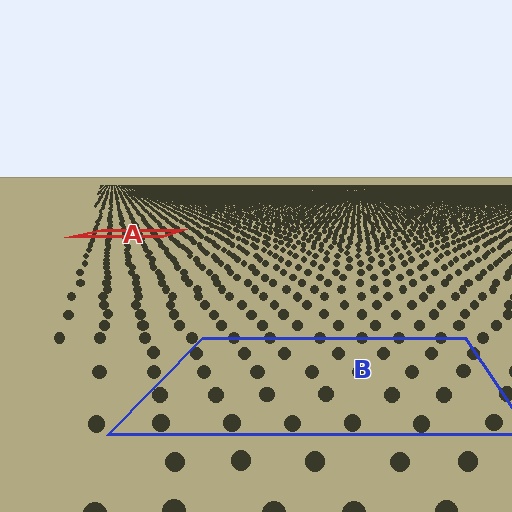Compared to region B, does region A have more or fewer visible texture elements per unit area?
Region A has more texture elements per unit area — they are packed more densely because it is farther away.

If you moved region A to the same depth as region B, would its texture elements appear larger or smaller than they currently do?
They would appear larger. At a closer depth, the same texture elements are projected at a bigger on-screen size.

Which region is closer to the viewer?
Region B is closer. The texture elements there are larger and more spread out.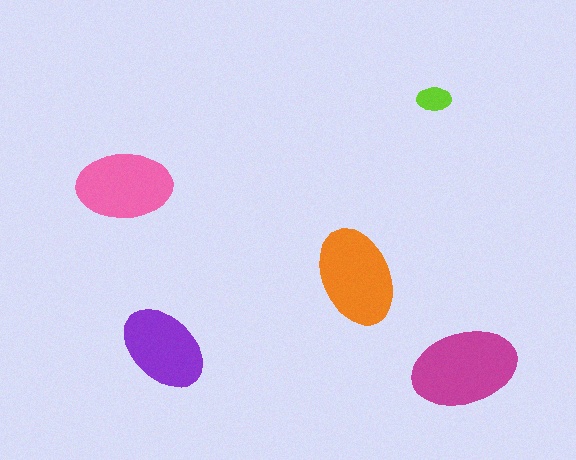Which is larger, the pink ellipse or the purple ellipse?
The pink one.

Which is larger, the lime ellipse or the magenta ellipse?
The magenta one.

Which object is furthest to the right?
The magenta ellipse is rightmost.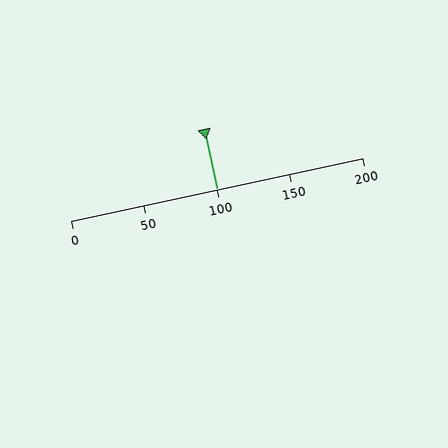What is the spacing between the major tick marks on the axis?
The major ticks are spaced 50 apart.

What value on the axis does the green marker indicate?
The marker indicates approximately 100.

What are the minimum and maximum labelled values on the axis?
The axis runs from 0 to 200.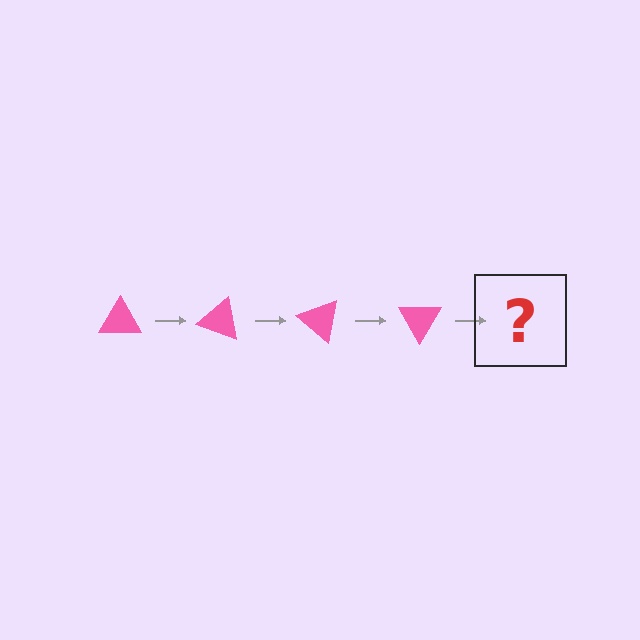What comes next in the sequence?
The next element should be a pink triangle rotated 80 degrees.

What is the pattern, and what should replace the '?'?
The pattern is that the triangle rotates 20 degrees each step. The '?' should be a pink triangle rotated 80 degrees.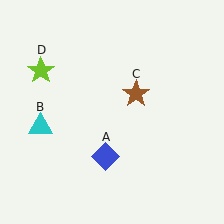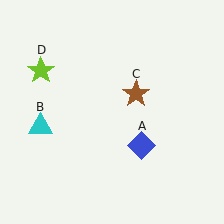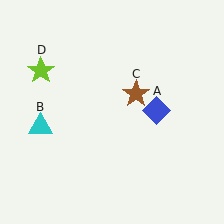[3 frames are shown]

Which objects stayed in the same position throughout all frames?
Cyan triangle (object B) and brown star (object C) and lime star (object D) remained stationary.